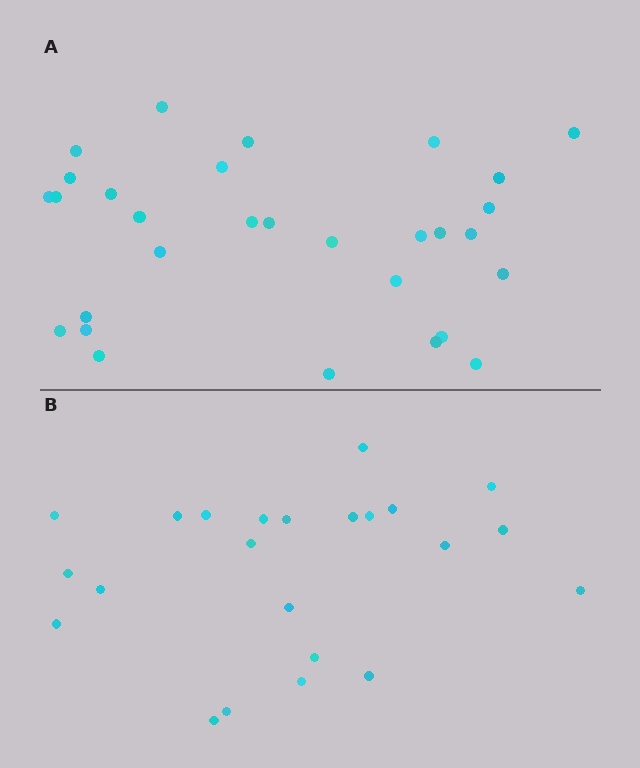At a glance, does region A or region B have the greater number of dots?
Region A (the top region) has more dots.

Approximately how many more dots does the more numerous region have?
Region A has roughly 8 or so more dots than region B.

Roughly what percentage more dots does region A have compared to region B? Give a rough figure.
About 30% more.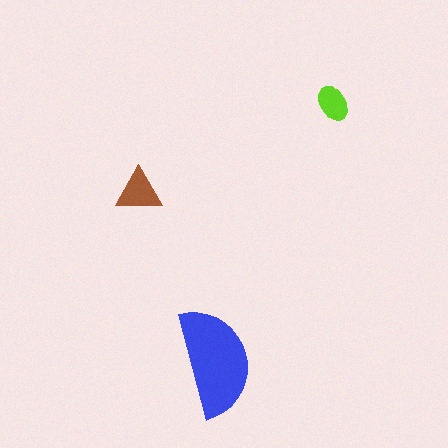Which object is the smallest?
The lime ellipse.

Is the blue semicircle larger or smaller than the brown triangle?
Larger.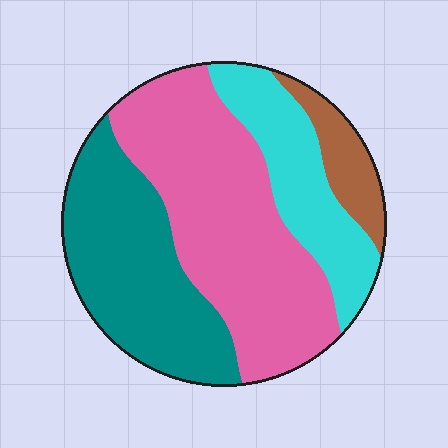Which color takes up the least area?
Brown, at roughly 10%.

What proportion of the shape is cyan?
Cyan covers around 20% of the shape.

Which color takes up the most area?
Pink, at roughly 40%.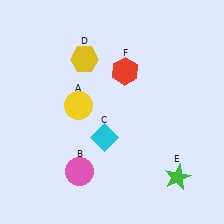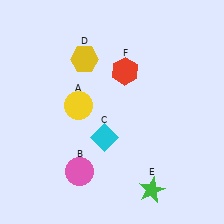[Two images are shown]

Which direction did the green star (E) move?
The green star (E) moved left.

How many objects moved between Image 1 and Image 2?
1 object moved between the two images.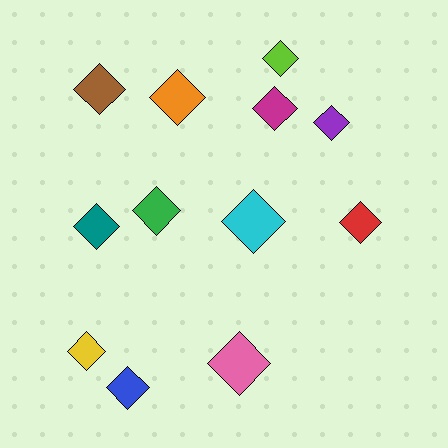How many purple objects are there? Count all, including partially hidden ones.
There is 1 purple object.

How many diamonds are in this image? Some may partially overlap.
There are 12 diamonds.